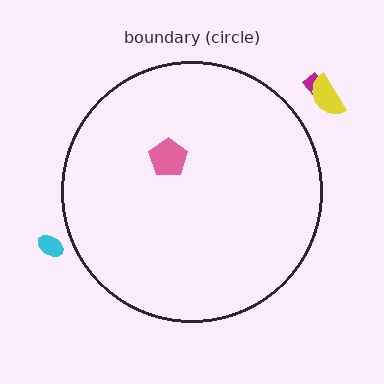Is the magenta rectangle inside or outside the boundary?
Outside.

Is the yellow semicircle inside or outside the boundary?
Outside.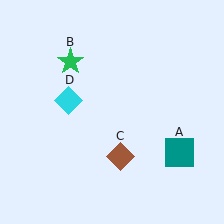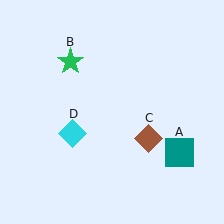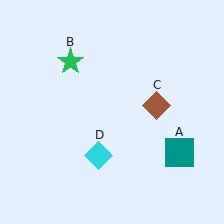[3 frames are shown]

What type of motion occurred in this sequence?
The brown diamond (object C), cyan diamond (object D) rotated counterclockwise around the center of the scene.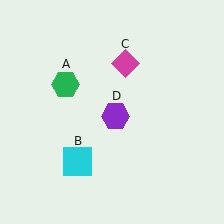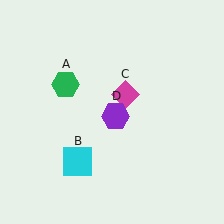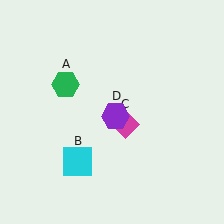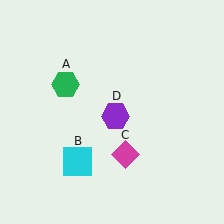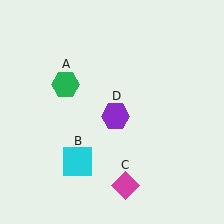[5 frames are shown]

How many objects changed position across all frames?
1 object changed position: magenta diamond (object C).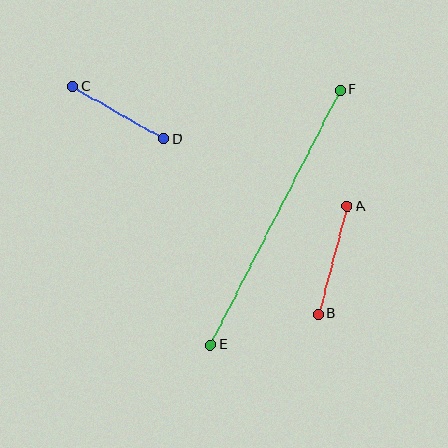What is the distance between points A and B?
The distance is approximately 111 pixels.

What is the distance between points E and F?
The distance is approximately 286 pixels.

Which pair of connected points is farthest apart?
Points E and F are farthest apart.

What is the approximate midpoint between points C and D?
The midpoint is at approximately (118, 113) pixels.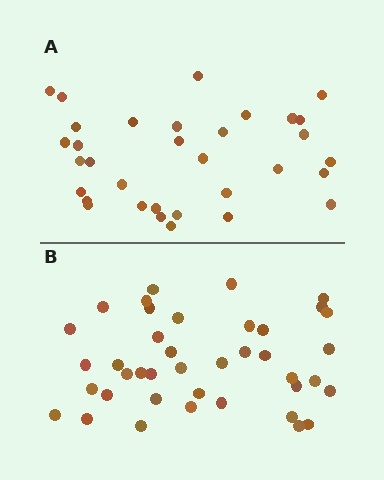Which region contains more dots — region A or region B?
Region B (the bottom region) has more dots.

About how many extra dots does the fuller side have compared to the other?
Region B has roughly 8 or so more dots than region A.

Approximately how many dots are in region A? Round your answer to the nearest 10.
About 30 dots. (The exact count is 33, which rounds to 30.)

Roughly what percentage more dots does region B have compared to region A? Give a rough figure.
About 20% more.